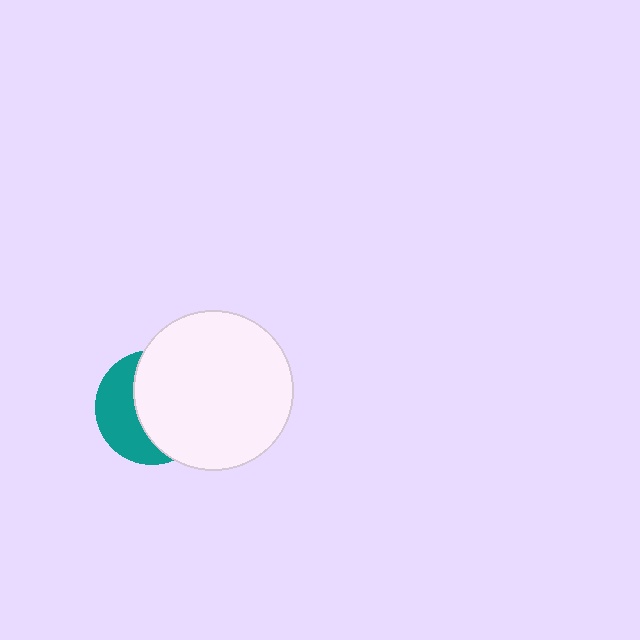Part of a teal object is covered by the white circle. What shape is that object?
It is a circle.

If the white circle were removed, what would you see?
You would see the complete teal circle.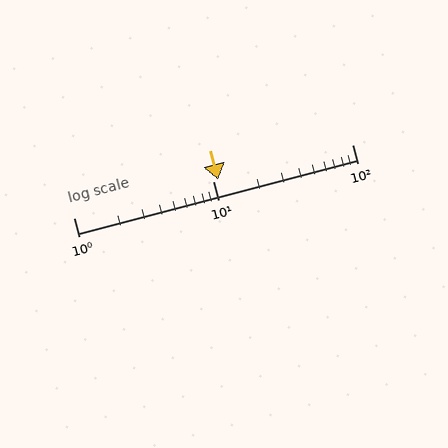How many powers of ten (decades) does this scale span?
The scale spans 2 decades, from 1 to 100.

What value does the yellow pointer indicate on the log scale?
The pointer indicates approximately 11.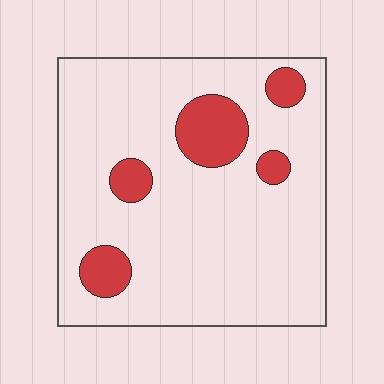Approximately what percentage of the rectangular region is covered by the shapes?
Approximately 15%.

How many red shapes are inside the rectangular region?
5.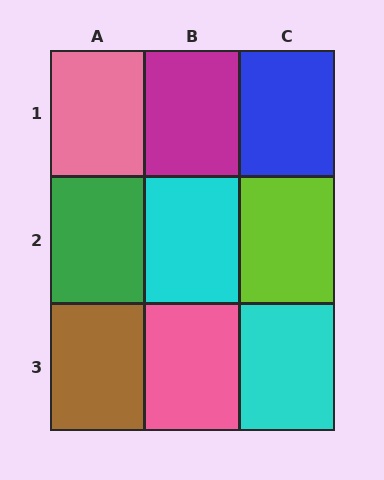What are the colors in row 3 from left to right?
Brown, pink, cyan.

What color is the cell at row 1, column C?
Blue.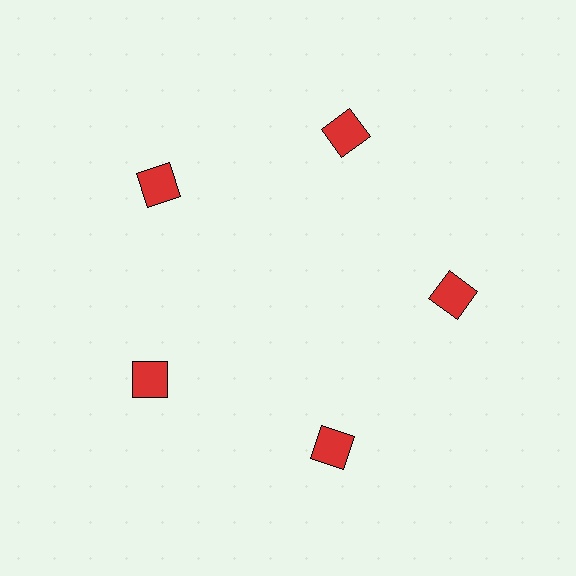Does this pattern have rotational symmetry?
Yes, this pattern has 5-fold rotational symmetry. It looks the same after rotating 72 degrees around the center.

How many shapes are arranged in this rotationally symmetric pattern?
There are 5 shapes, arranged in 5 groups of 1.